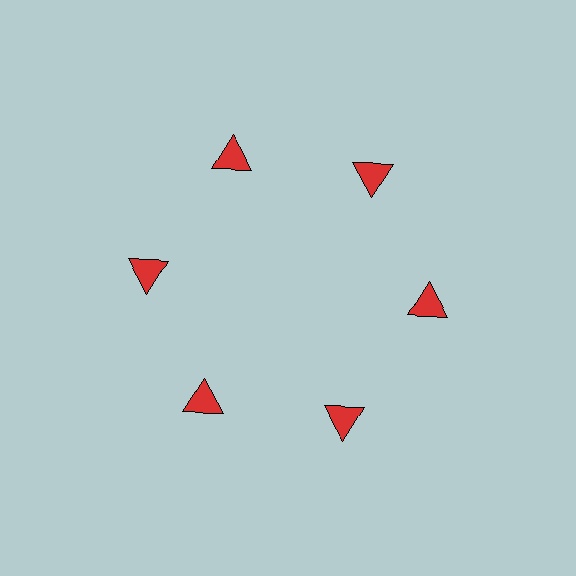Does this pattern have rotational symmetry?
Yes, this pattern has 6-fold rotational symmetry. It looks the same after rotating 60 degrees around the center.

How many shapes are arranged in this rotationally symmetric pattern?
There are 6 shapes, arranged in 6 groups of 1.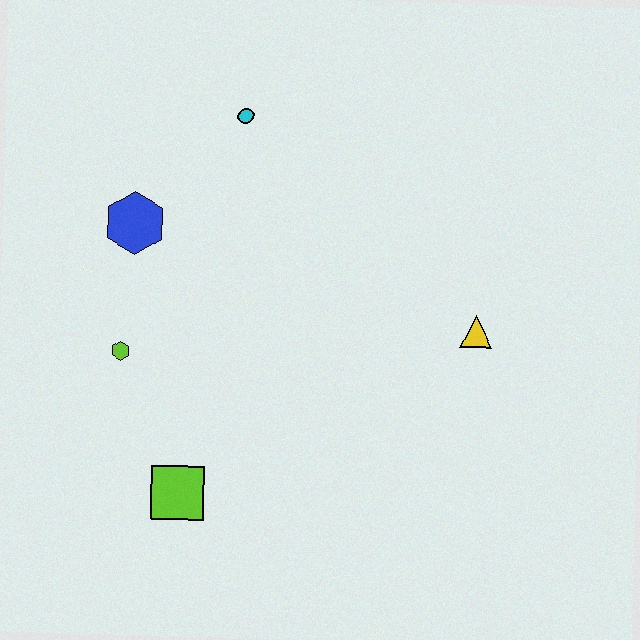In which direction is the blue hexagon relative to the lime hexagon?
The blue hexagon is above the lime hexagon.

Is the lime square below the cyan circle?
Yes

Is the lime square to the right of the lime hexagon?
Yes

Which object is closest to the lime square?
The lime hexagon is closest to the lime square.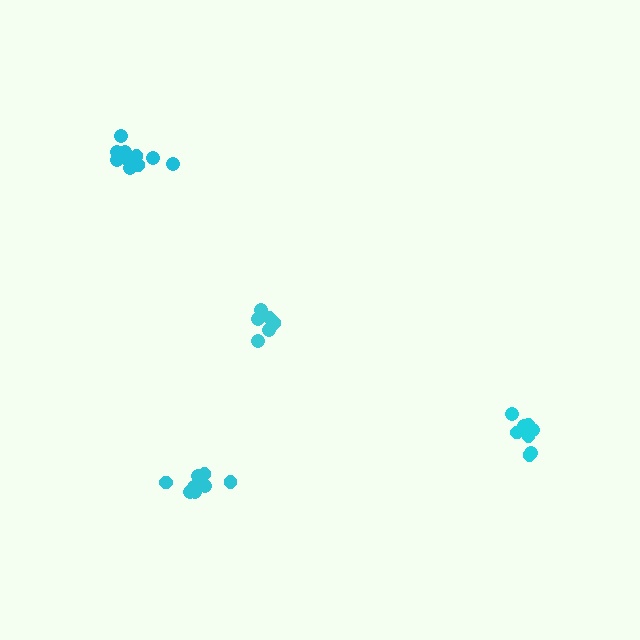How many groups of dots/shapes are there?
There are 4 groups.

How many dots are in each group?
Group 1: 12 dots, Group 2: 6 dots, Group 3: 8 dots, Group 4: 8 dots (34 total).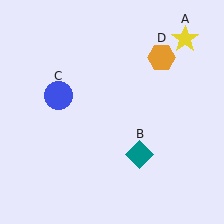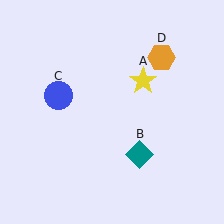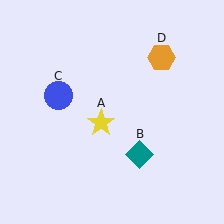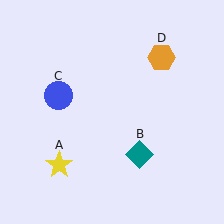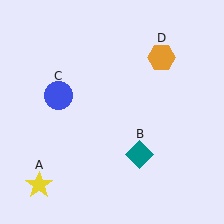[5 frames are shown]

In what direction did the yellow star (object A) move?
The yellow star (object A) moved down and to the left.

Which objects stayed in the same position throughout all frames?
Teal diamond (object B) and blue circle (object C) and orange hexagon (object D) remained stationary.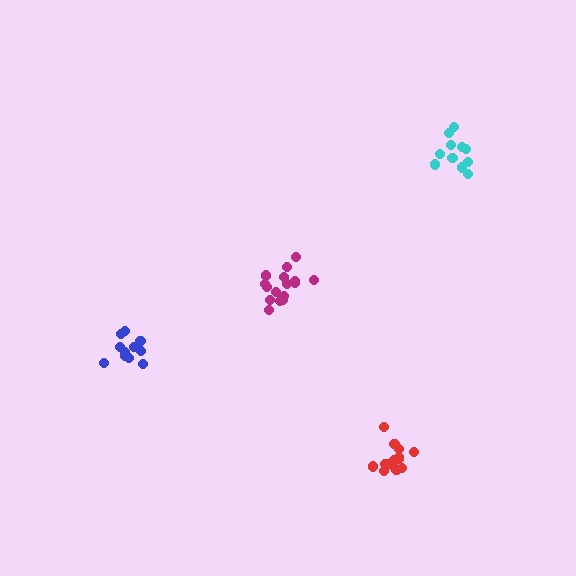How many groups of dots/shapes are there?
There are 4 groups.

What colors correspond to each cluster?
The clusters are colored: red, magenta, blue, cyan.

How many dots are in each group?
Group 1: 14 dots, Group 2: 16 dots, Group 3: 11 dots, Group 4: 11 dots (52 total).